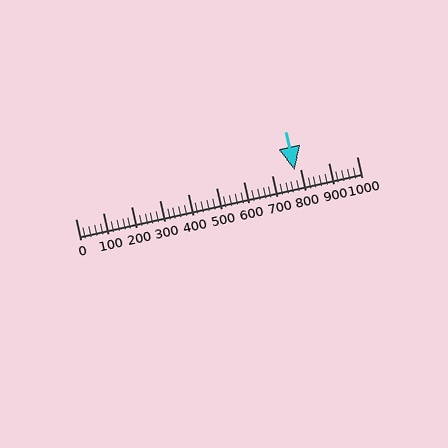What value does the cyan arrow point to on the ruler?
The cyan arrow points to approximately 780.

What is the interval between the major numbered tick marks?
The major tick marks are spaced 100 units apart.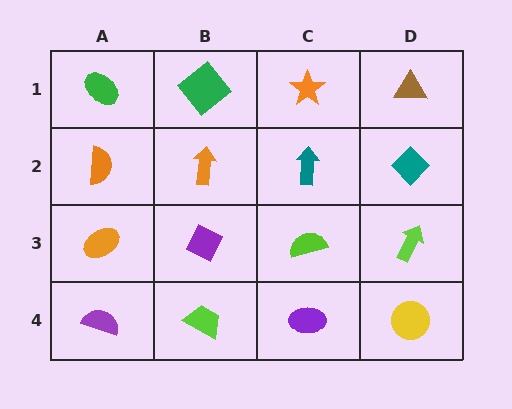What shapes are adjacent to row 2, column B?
A green diamond (row 1, column B), a purple diamond (row 3, column B), an orange semicircle (row 2, column A), a teal arrow (row 2, column C).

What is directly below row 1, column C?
A teal arrow.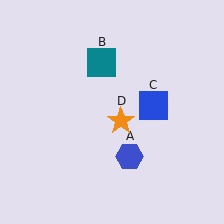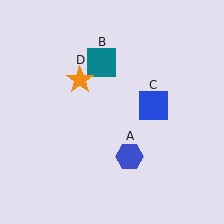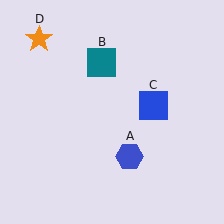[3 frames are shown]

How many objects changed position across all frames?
1 object changed position: orange star (object D).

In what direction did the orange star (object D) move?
The orange star (object D) moved up and to the left.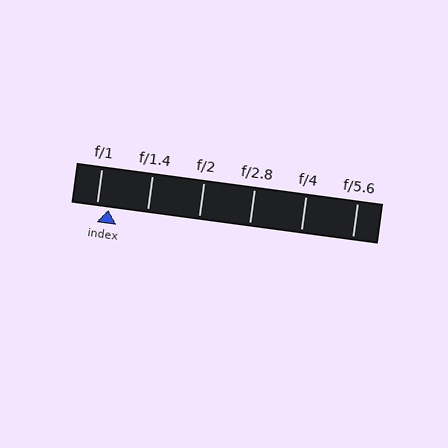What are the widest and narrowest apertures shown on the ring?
The widest aperture shown is f/1 and the narrowest is f/5.6.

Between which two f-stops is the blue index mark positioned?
The index mark is between f/1 and f/1.4.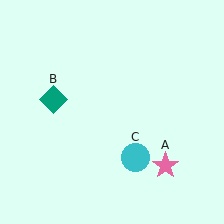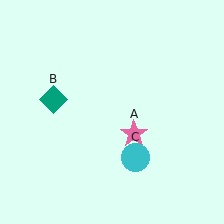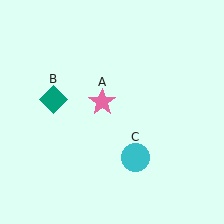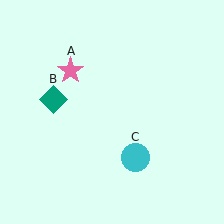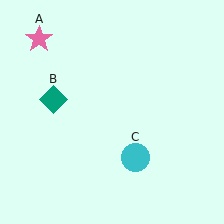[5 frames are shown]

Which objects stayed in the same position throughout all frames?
Teal diamond (object B) and cyan circle (object C) remained stationary.